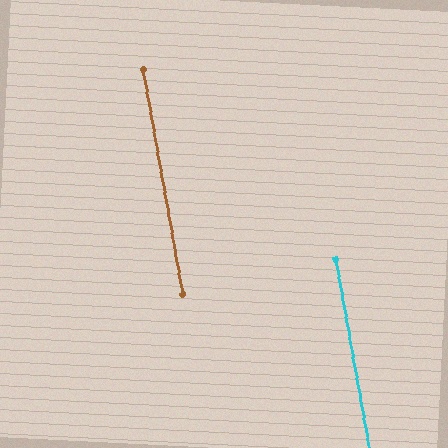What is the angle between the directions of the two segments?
Approximately 0 degrees.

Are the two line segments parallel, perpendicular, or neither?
Parallel — their directions differ by only 0.1°.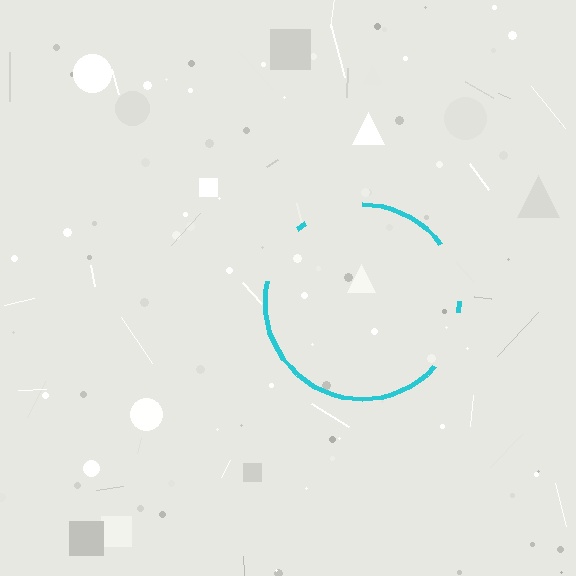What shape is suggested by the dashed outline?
The dashed outline suggests a circle.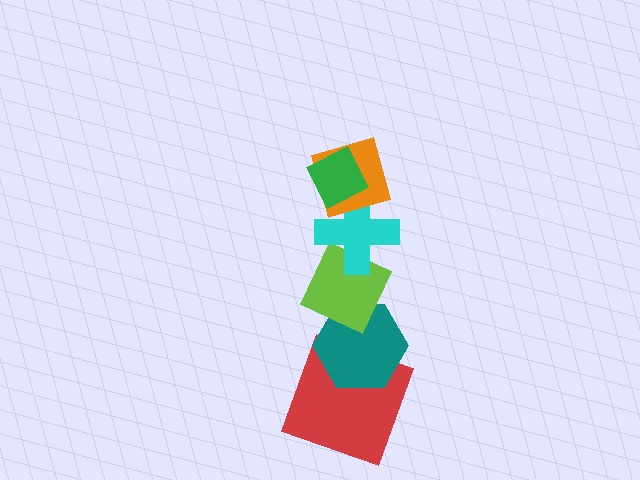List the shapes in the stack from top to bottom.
From top to bottom: the green diamond, the orange diamond, the cyan cross, the lime diamond, the teal hexagon, the red square.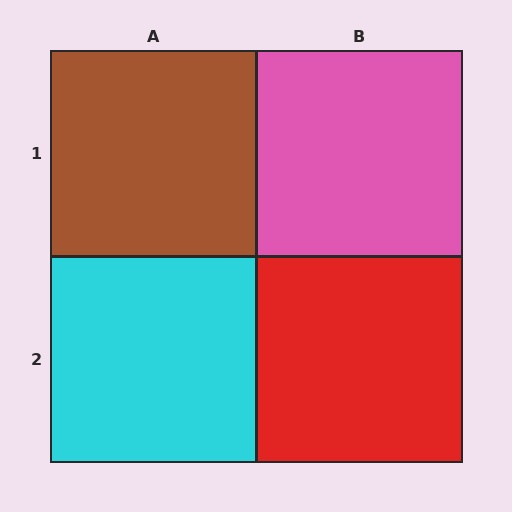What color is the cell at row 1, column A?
Brown.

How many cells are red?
1 cell is red.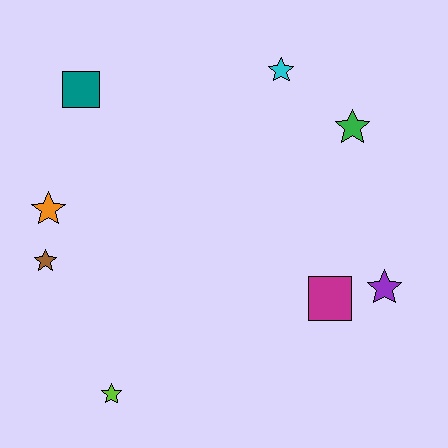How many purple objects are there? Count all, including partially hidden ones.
There is 1 purple object.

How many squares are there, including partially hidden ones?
There are 2 squares.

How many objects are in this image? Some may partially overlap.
There are 8 objects.